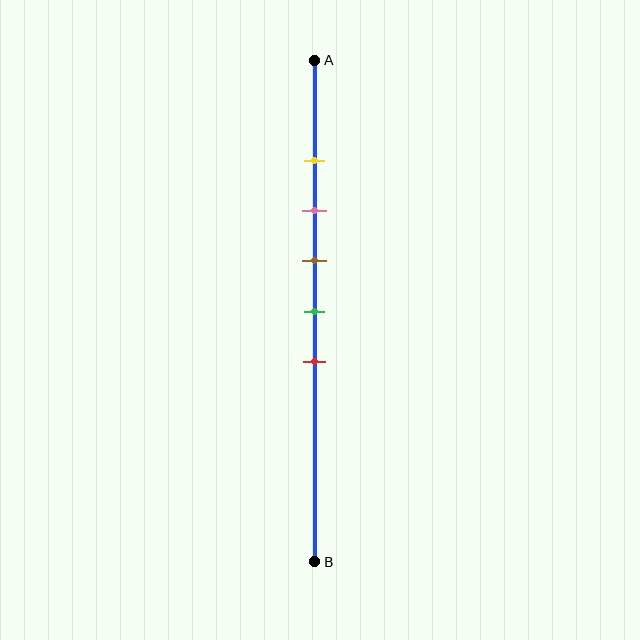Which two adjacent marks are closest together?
The yellow and pink marks are the closest adjacent pair.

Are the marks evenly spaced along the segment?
Yes, the marks are approximately evenly spaced.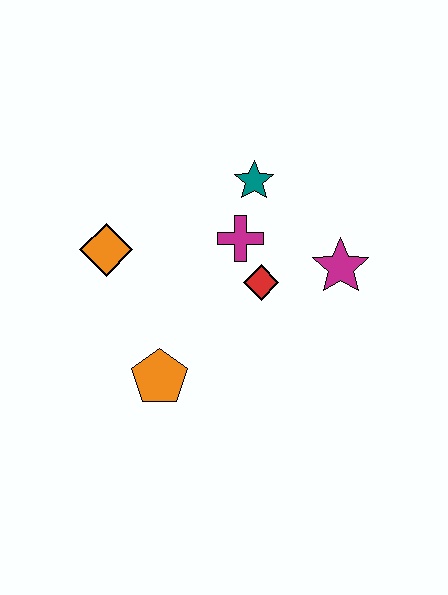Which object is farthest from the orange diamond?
The magenta star is farthest from the orange diamond.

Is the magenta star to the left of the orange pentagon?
No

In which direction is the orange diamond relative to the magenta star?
The orange diamond is to the left of the magenta star.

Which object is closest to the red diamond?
The magenta cross is closest to the red diamond.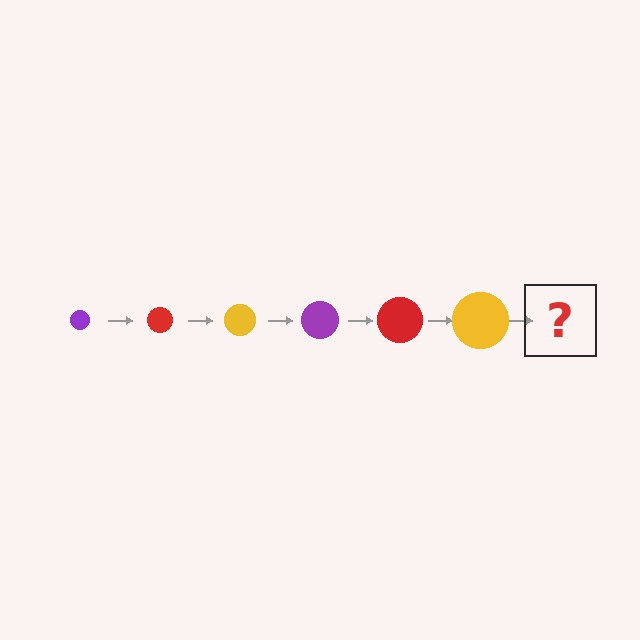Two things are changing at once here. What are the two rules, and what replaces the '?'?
The two rules are that the circle grows larger each step and the color cycles through purple, red, and yellow. The '?' should be a purple circle, larger than the previous one.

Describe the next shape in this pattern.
It should be a purple circle, larger than the previous one.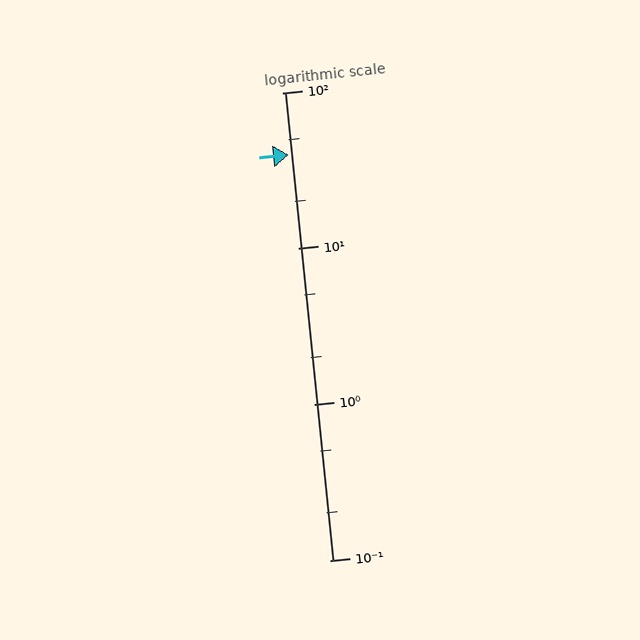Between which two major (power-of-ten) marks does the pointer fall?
The pointer is between 10 and 100.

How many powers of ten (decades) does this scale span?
The scale spans 3 decades, from 0.1 to 100.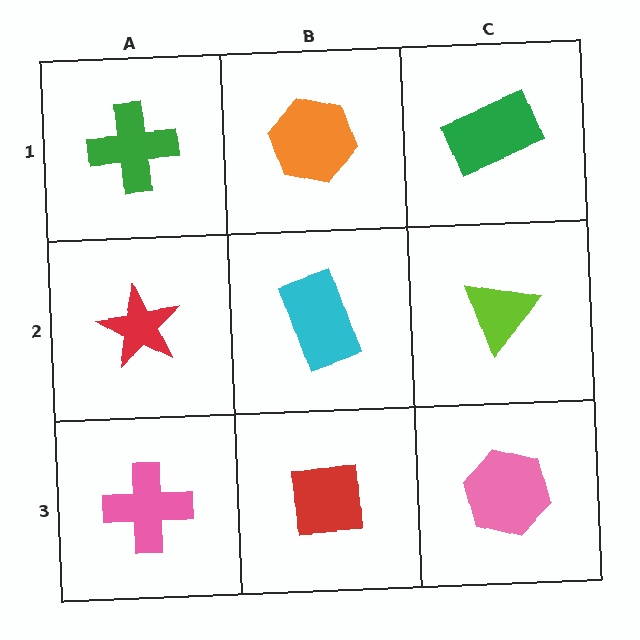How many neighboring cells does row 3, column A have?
2.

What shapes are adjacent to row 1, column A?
A red star (row 2, column A), an orange hexagon (row 1, column B).